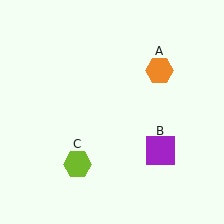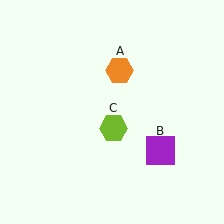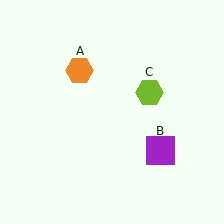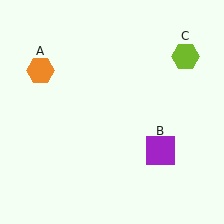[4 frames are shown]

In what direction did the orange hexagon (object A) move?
The orange hexagon (object A) moved left.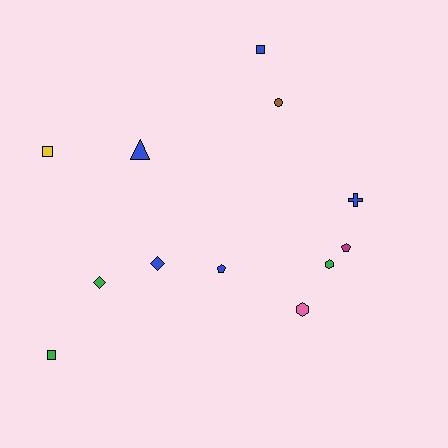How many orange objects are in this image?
There are no orange objects.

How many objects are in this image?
There are 12 objects.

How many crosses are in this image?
There is 1 cross.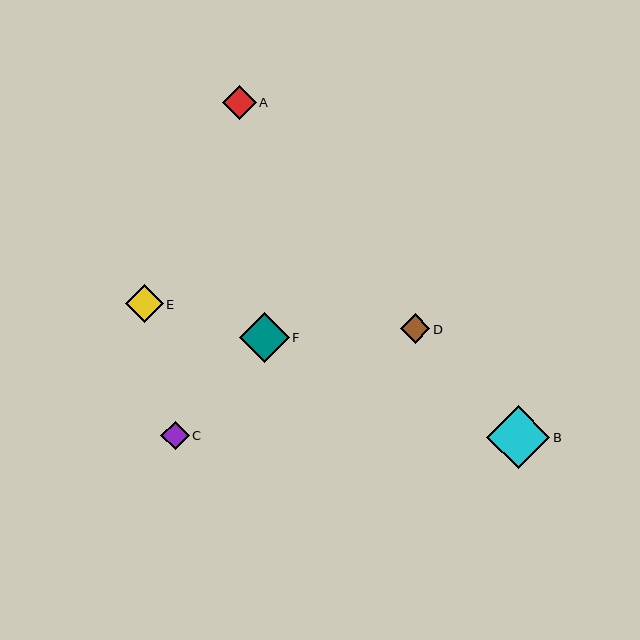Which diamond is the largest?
Diamond B is the largest with a size of approximately 63 pixels.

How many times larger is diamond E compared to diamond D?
Diamond E is approximately 1.3 times the size of diamond D.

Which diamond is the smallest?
Diamond C is the smallest with a size of approximately 28 pixels.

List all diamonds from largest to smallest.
From largest to smallest: B, F, E, A, D, C.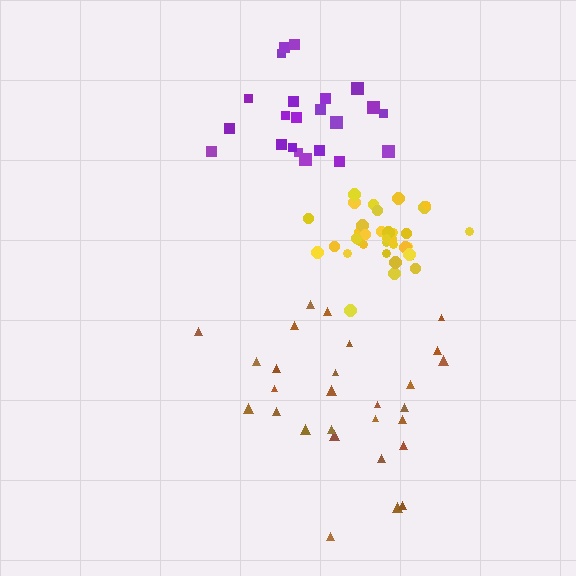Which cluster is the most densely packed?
Yellow.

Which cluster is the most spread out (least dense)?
Brown.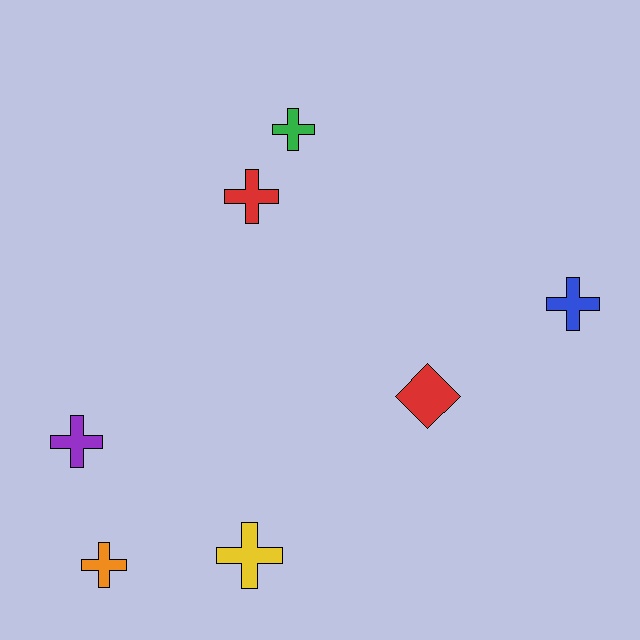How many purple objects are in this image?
There is 1 purple object.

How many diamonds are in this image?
There is 1 diamond.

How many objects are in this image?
There are 7 objects.